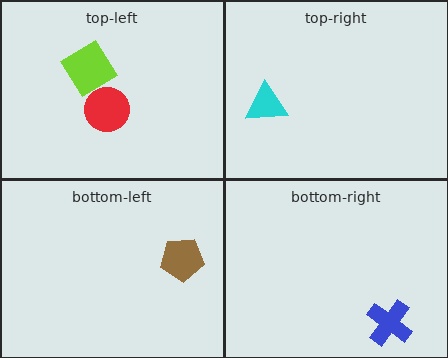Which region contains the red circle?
The top-left region.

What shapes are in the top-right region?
The cyan triangle.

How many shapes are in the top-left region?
2.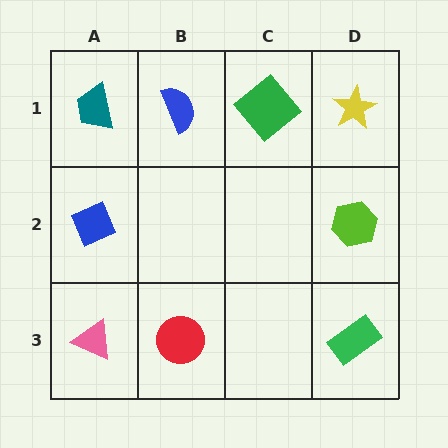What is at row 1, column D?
A yellow star.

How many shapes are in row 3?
3 shapes.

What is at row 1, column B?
A blue semicircle.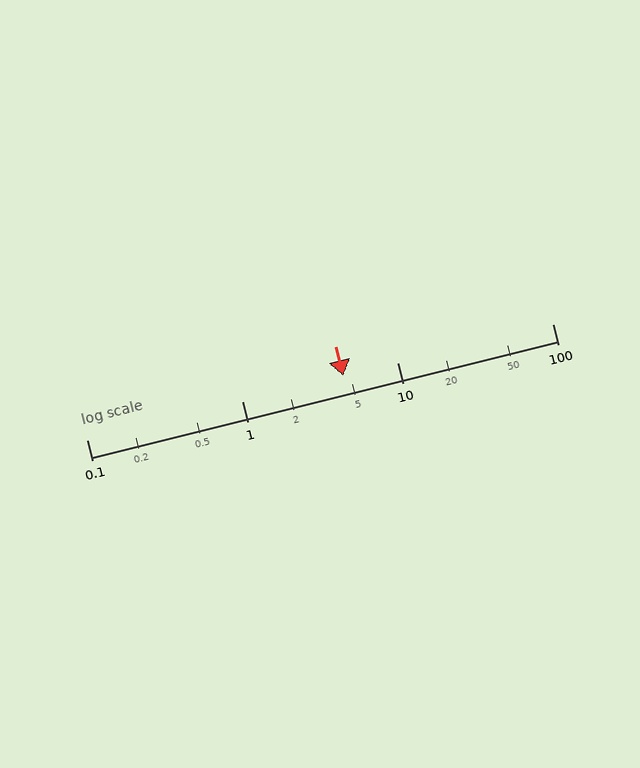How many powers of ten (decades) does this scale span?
The scale spans 3 decades, from 0.1 to 100.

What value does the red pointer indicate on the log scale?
The pointer indicates approximately 4.5.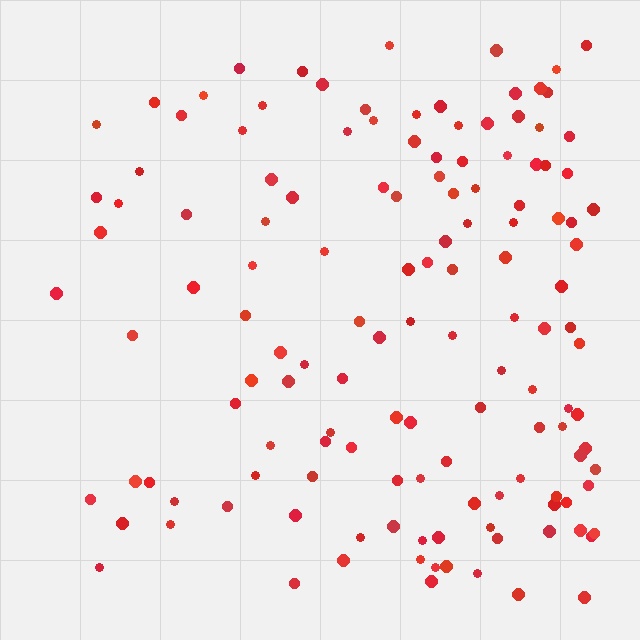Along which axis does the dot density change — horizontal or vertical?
Horizontal.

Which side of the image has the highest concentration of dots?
The right.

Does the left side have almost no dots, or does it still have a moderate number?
Still a moderate number, just noticeably fewer than the right.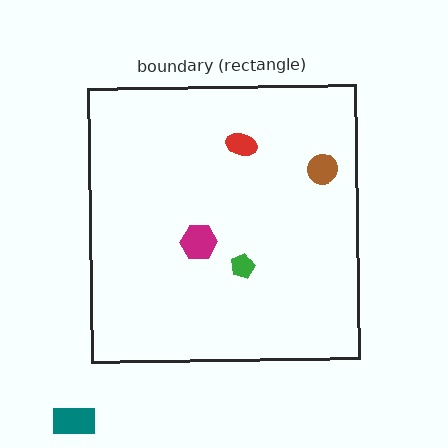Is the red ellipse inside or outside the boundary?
Inside.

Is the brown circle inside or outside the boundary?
Inside.